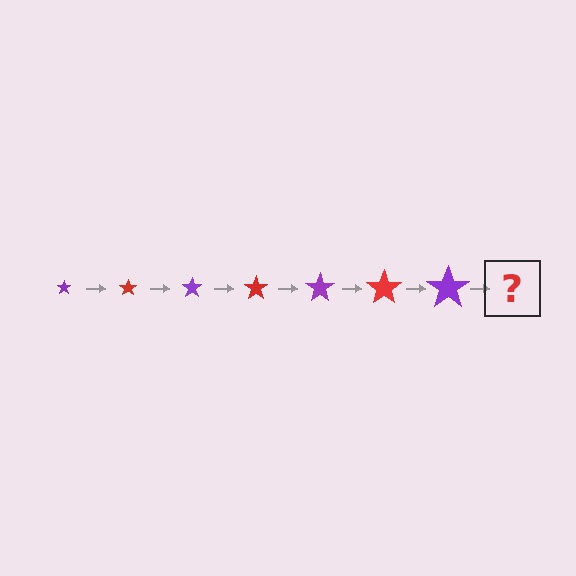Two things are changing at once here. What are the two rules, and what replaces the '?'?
The two rules are that the star grows larger each step and the color cycles through purple and red. The '?' should be a red star, larger than the previous one.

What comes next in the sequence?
The next element should be a red star, larger than the previous one.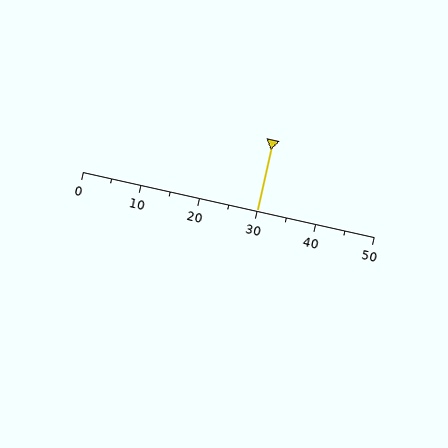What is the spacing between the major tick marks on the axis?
The major ticks are spaced 10 apart.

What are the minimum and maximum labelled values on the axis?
The axis runs from 0 to 50.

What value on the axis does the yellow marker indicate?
The marker indicates approximately 30.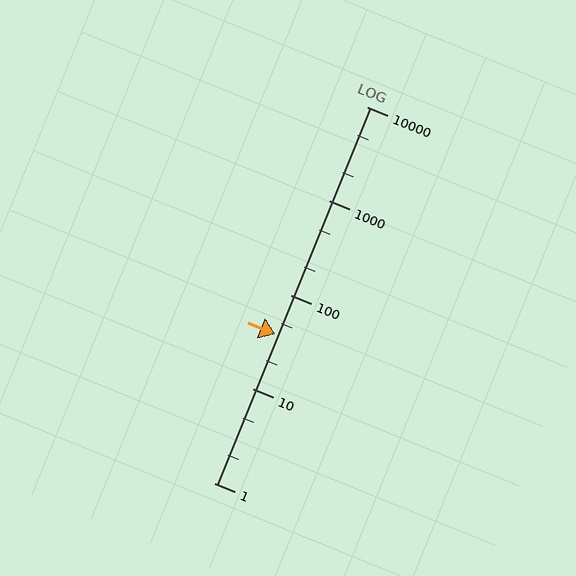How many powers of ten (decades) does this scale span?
The scale spans 4 decades, from 1 to 10000.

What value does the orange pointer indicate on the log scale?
The pointer indicates approximately 38.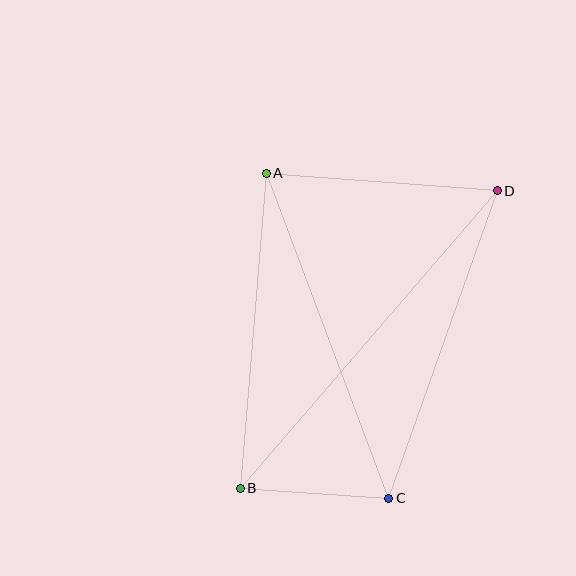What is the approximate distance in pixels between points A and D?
The distance between A and D is approximately 232 pixels.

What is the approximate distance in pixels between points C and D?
The distance between C and D is approximately 326 pixels.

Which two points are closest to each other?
Points B and C are closest to each other.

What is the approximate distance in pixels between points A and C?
The distance between A and C is approximately 348 pixels.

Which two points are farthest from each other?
Points B and D are farthest from each other.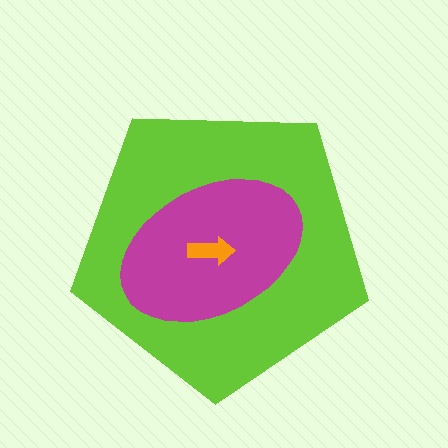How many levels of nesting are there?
3.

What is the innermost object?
The orange arrow.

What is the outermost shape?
The lime pentagon.